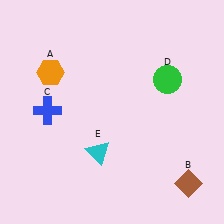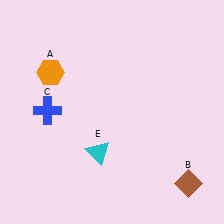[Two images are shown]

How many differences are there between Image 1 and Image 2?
There is 1 difference between the two images.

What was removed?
The green circle (D) was removed in Image 2.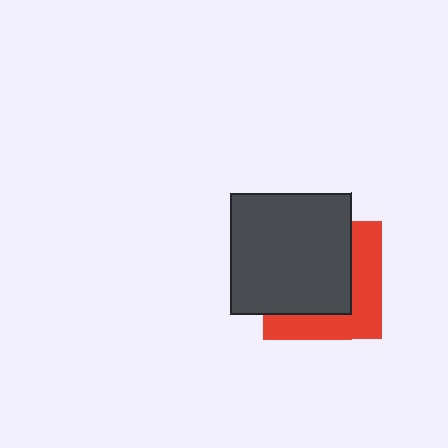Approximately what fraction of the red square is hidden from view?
Roughly 59% of the red square is hidden behind the dark gray square.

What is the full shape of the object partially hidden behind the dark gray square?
The partially hidden object is a red square.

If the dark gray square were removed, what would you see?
You would see the complete red square.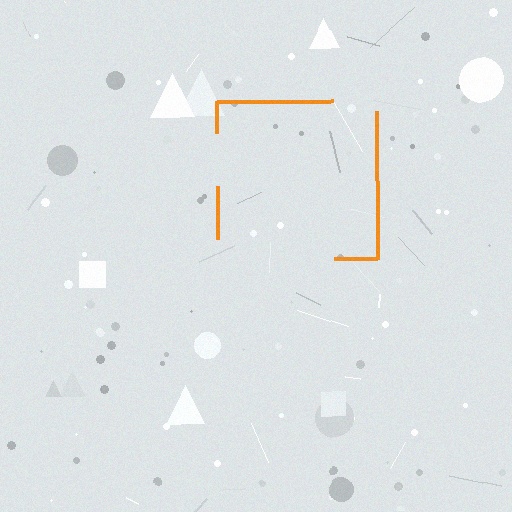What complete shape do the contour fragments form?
The contour fragments form a square.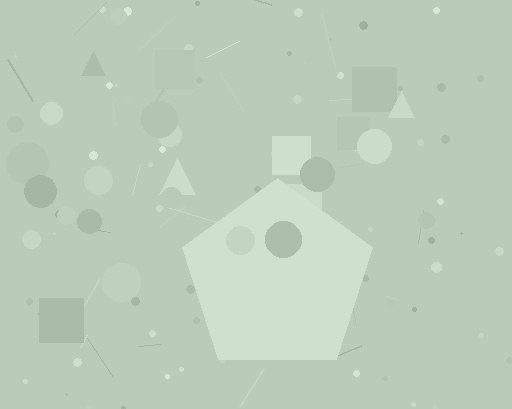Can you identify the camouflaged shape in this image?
The camouflaged shape is a pentagon.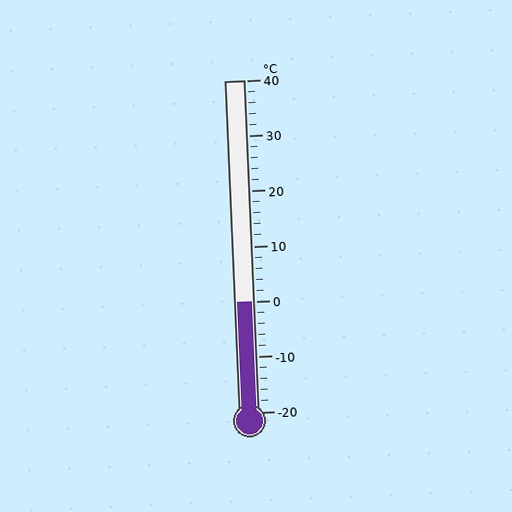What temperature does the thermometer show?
The thermometer shows approximately 0°C.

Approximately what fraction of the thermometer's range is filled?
The thermometer is filled to approximately 35% of its range.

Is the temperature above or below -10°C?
The temperature is above -10°C.